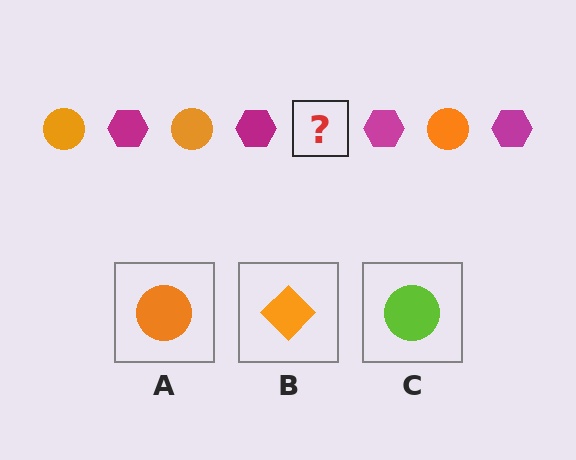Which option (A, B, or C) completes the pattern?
A.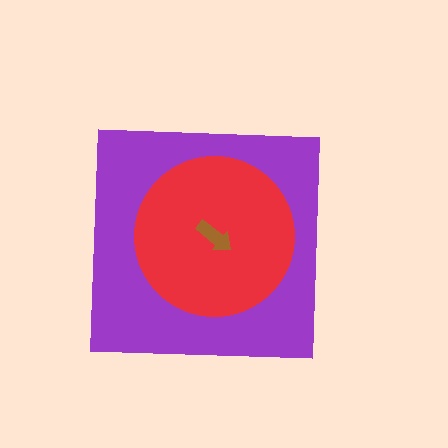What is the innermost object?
The brown arrow.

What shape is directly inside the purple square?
The red circle.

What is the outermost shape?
The purple square.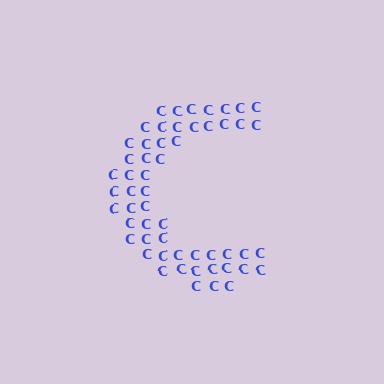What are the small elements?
The small elements are letter C's.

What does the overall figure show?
The overall figure shows the letter C.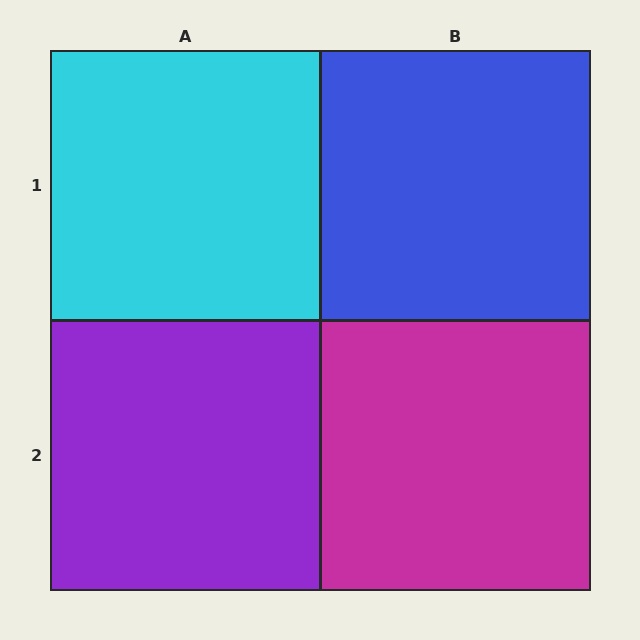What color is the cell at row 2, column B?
Magenta.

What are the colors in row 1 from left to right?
Cyan, blue.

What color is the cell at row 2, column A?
Purple.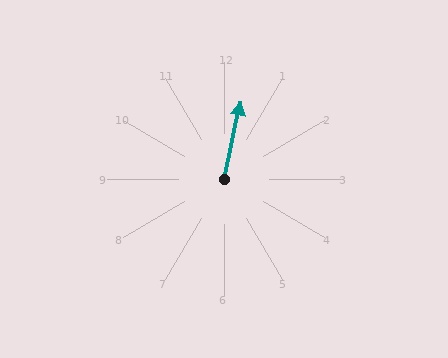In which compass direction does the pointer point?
North.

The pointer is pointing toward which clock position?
Roughly 12 o'clock.